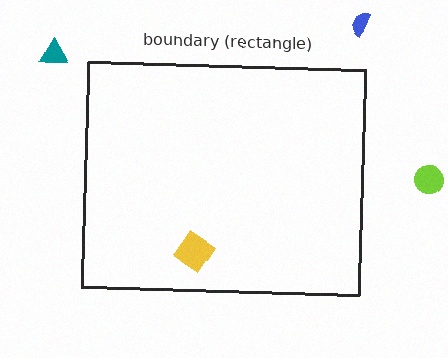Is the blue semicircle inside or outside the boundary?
Outside.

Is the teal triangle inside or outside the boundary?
Outside.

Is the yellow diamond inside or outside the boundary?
Inside.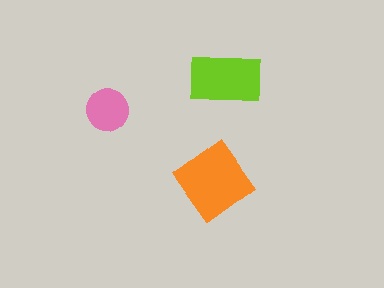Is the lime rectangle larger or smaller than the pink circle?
Larger.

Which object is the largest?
The orange diamond.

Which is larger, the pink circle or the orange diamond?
The orange diamond.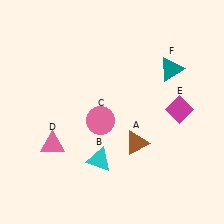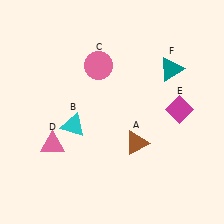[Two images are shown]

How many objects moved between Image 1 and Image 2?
2 objects moved between the two images.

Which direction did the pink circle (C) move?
The pink circle (C) moved up.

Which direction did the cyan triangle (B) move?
The cyan triangle (B) moved up.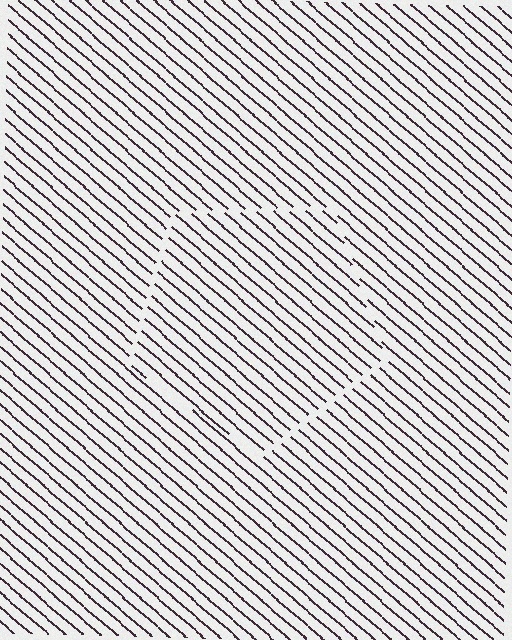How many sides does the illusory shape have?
5 sides — the line-ends trace a pentagon.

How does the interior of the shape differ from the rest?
The interior of the shape contains the same grating, shifted by half a period — the contour is defined by the phase discontinuity where line-ends from the inner and outer gratings abut.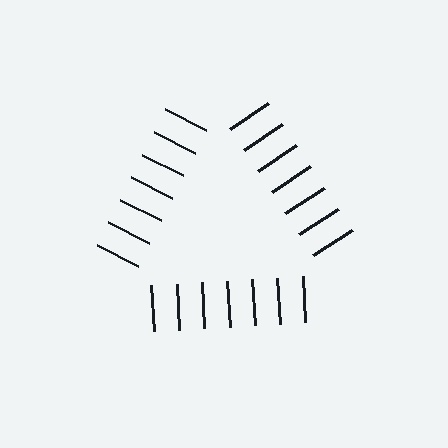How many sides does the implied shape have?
3 sides — the line-ends trace a triangle.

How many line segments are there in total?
21 — 7 along each of the 3 edges.